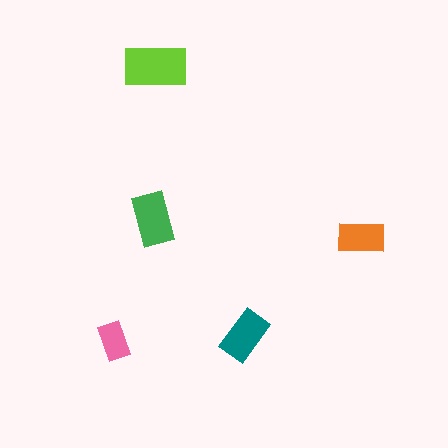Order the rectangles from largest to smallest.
the lime one, the green one, the teal one, the orange one, the pink one.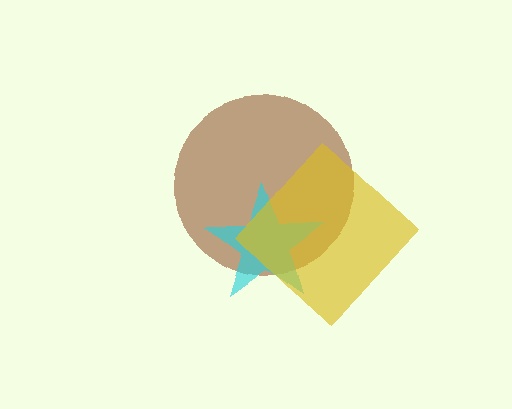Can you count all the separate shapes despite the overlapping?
Yes, there are 3 separate shapes.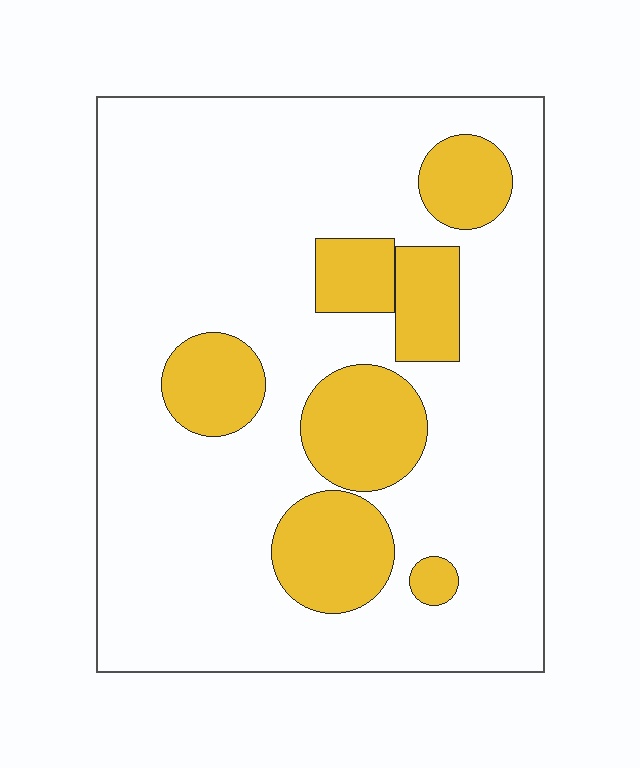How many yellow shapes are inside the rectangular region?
7.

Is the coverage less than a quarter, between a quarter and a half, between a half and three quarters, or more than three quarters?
Less than a quarter.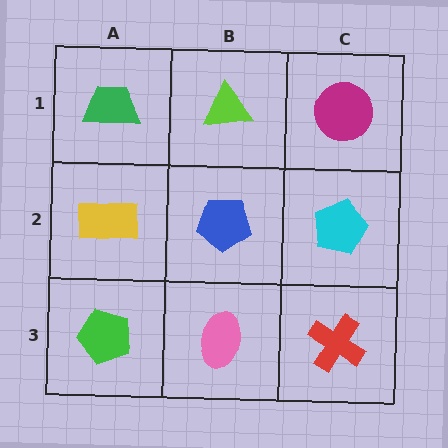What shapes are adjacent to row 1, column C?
A cyan pentagon (row 2, column C), a lime triangle (row 1, column B).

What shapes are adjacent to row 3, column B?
A blue pentagon (row 2, column B), a green pentagon (row 3, column A), a red cross (row 3, column C).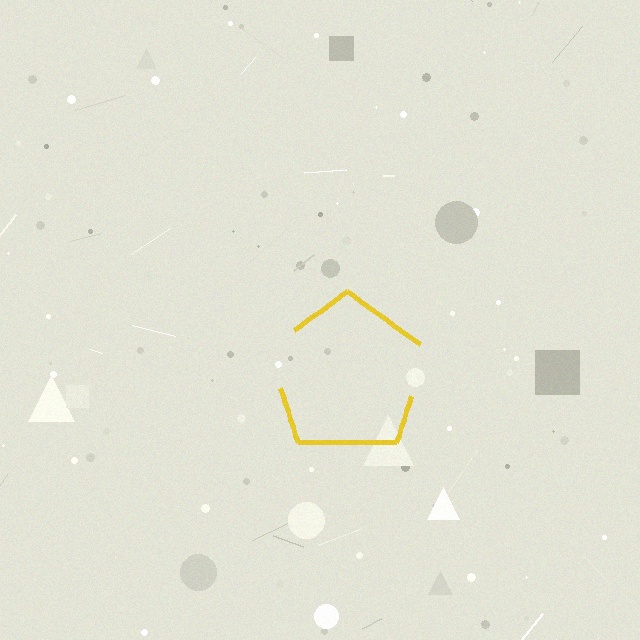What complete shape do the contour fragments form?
The contour fragments form a pentagon.